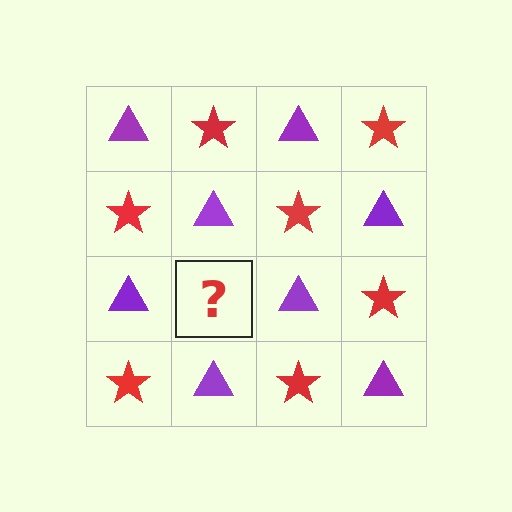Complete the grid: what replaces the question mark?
The question mark should be replaced with a red star.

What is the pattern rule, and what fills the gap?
The rule is that it alternates purple triangle and red star in a checkerboard pattern. The gap should be filled with a red star.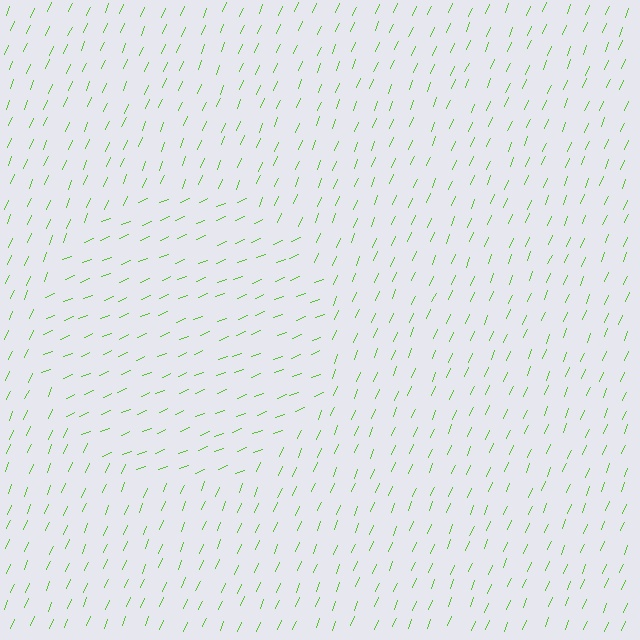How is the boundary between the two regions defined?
The boundary is defined purely by a change in line orientation (approximately 45 degrees difference). All lines are the same color and thickness.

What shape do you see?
I see a circle.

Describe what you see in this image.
The image is filled with small lime line segments. A circle region in the image has lines oriented differently from the surrounding lines, creating a visible texture boundary.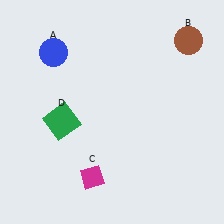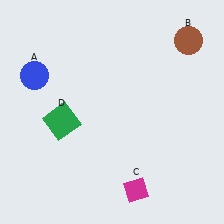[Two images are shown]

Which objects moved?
The objects that moved are: the blue circle (A), the magenta diamond (C).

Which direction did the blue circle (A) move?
The blue circle (A) moved down.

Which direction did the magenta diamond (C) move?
The magenta diamond (C) moved right.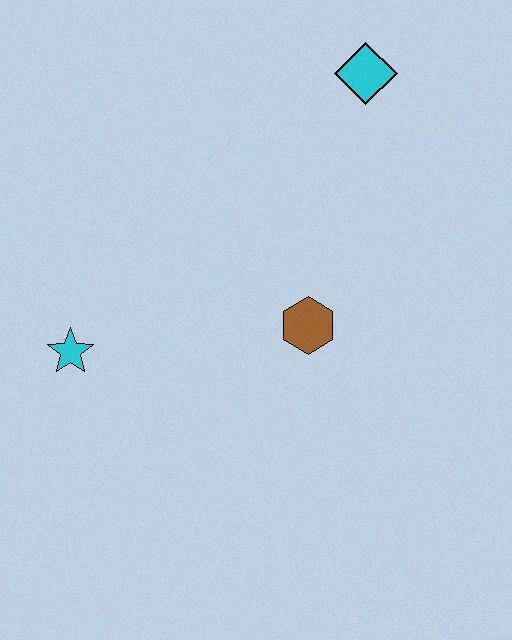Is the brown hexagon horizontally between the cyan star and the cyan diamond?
Yes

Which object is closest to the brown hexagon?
The cyan star is closest to the brown hexagon.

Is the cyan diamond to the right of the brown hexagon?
Yes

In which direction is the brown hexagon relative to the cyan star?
The brown hexagon is to the right of the cyan star.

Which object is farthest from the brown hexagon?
The cyan diamond is farthest from the brown hexagon.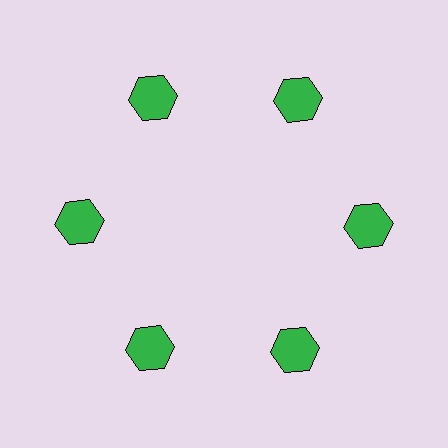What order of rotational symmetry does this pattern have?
This pattern has 6-fold rotational symmetry.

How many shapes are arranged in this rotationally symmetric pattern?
There are 6 shapes, arranged in 6 groups of 1.